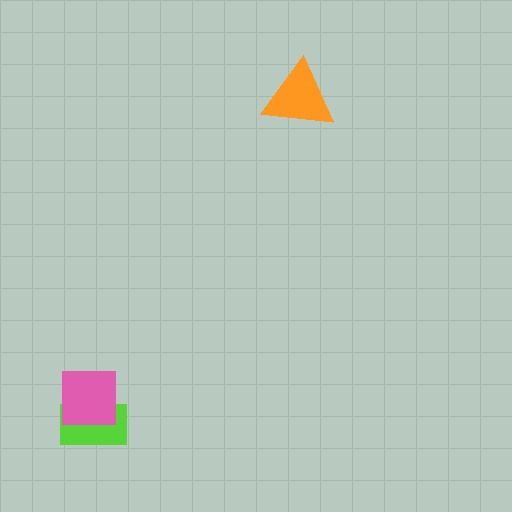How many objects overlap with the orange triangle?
0 objects overlap with the orange triangle.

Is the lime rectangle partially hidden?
Yes, it is partially covered by another shape.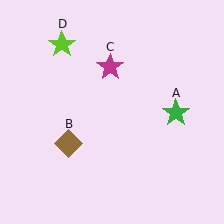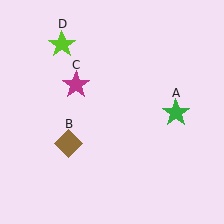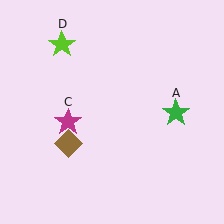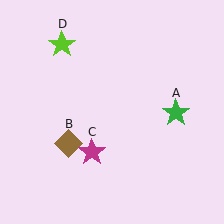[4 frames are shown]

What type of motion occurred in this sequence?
The magenta star (object C) rotated counterclockwise around the center of the scene.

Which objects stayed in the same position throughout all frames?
Green star (object A) and brown diamond (object B) and lime star (object D) remained stationary.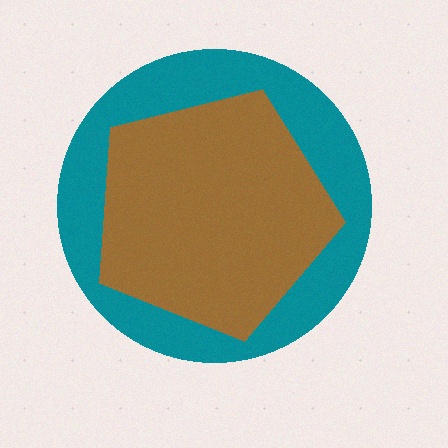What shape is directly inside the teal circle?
The brown pentagon.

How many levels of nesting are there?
2.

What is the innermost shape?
The brown pentagon.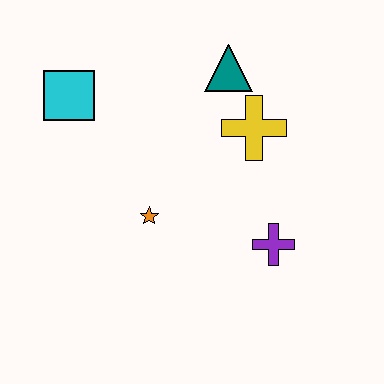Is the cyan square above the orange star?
Yes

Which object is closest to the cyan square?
The orange star is closest to the cyan square.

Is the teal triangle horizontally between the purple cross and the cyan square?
Yes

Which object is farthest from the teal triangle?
The purple cross is farthest from the teal triangle.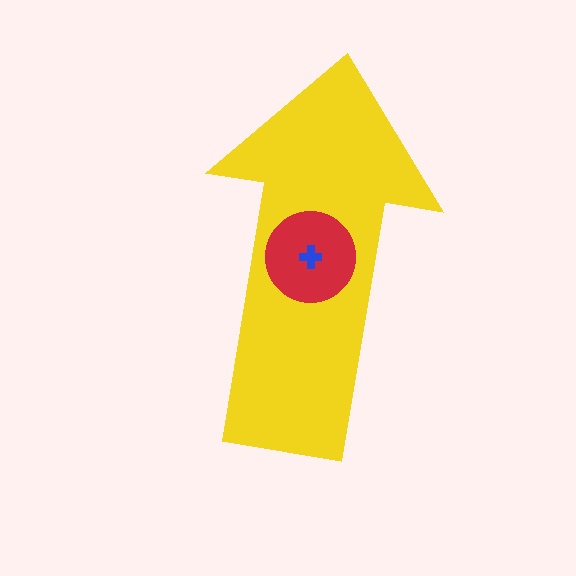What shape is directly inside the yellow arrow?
The red circle.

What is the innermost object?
The blue cross.